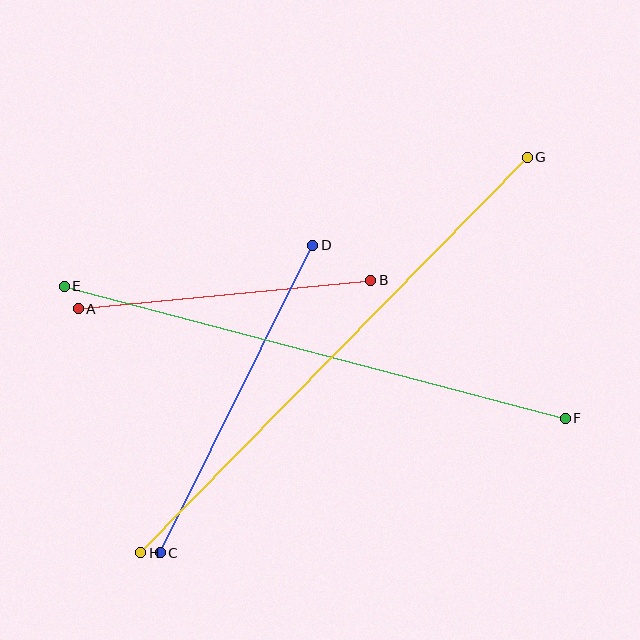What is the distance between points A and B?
The distance is approximately 294 pixels.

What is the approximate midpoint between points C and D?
The midpoint is at approximately (237, 399) pixels.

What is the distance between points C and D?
The distance is approximately 343 pixels.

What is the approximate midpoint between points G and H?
The midpoint is at approximately (334, 355) pixels.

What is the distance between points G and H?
The distance is approximately 553 pixels.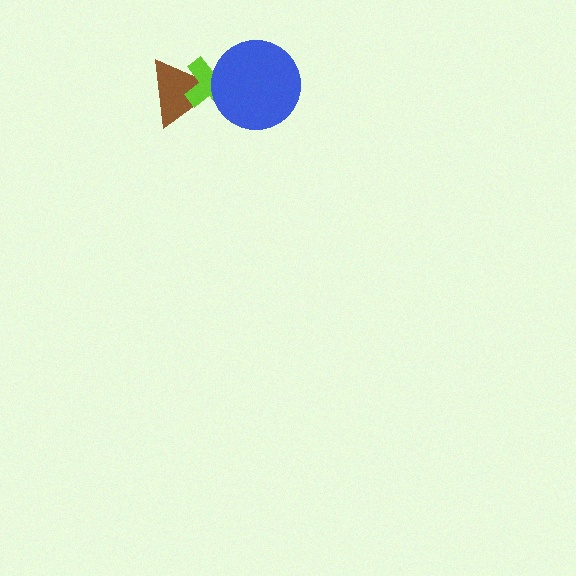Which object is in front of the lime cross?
The blue circle is in front of the lime cross.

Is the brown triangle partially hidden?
Yes, it is partially covered by another shape.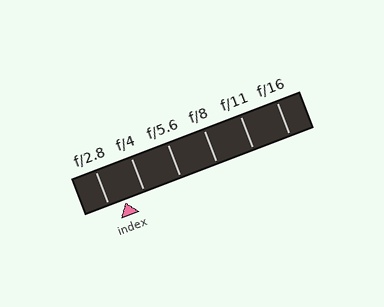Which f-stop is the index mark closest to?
The index mark is closest to f/2.8.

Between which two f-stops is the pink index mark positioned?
The index mark is between f/2.8 and f/4.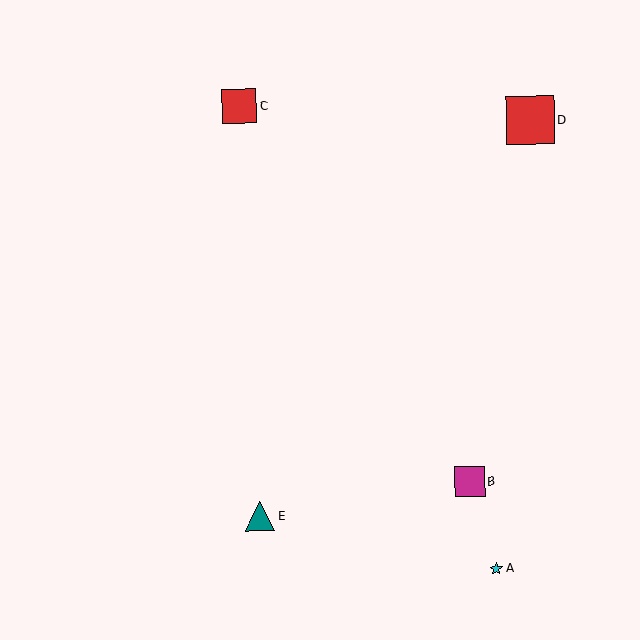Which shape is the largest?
The red square (labeled D) is the largest.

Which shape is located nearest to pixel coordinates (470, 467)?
The magenta square (labeled B) at (469, 482) is nearest to that location.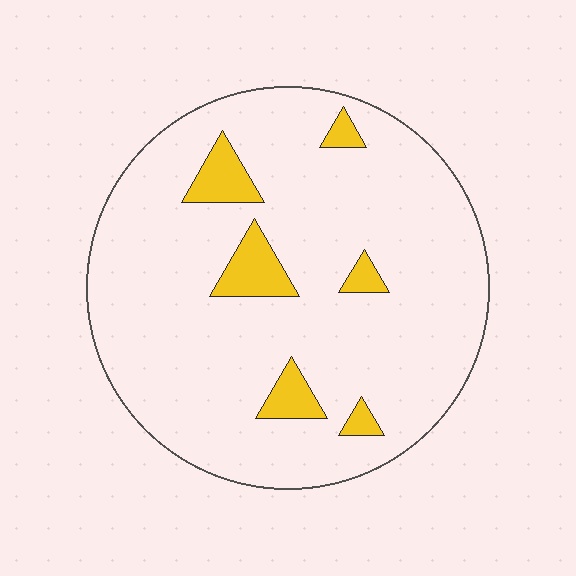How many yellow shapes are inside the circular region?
6.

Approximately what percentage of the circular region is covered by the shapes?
Approximately 10%.